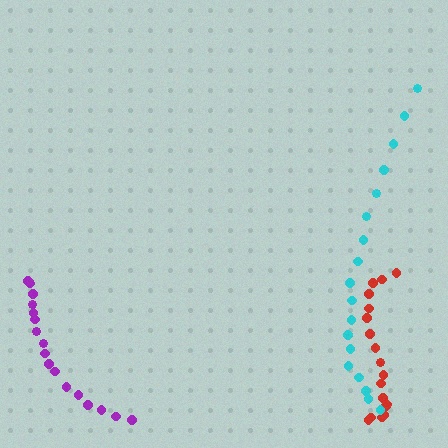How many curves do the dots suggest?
There are 3 distinct paths.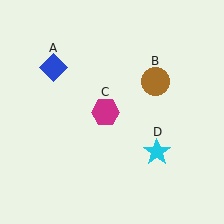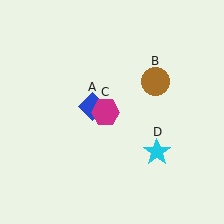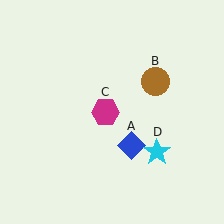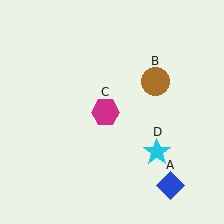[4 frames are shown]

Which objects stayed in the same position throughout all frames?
Brown circle (object B) and magenta hexagon (object C) and cyan star (object D) remained stationary.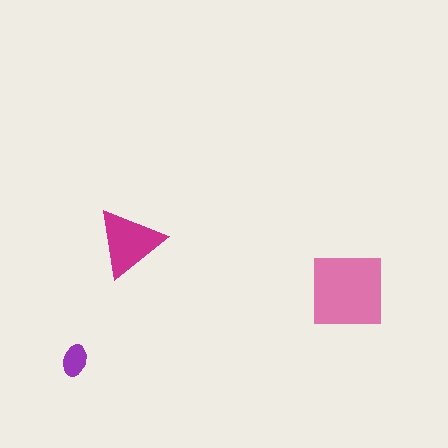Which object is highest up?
The magenta triangle is topmost.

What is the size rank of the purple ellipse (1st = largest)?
3rd.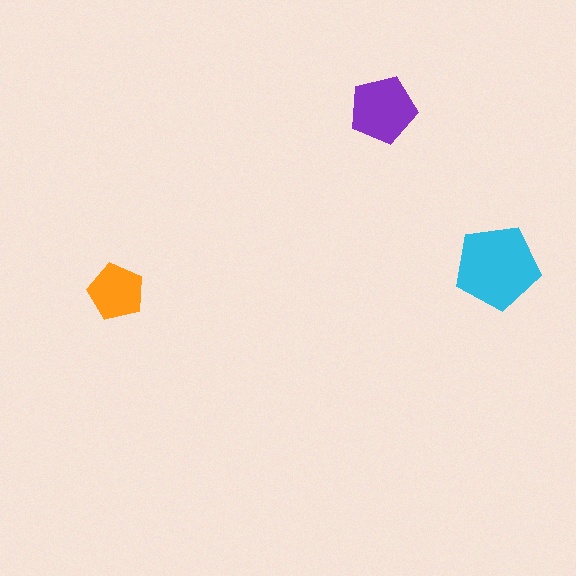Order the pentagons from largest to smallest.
the cyan one, the purple one, the orange one.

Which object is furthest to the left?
The orange pentagon is leftmost.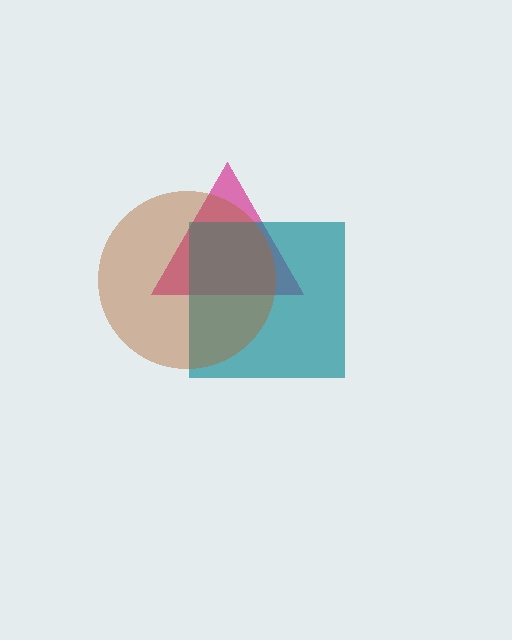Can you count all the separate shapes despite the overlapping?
Yes, there are 3 separate shapes.